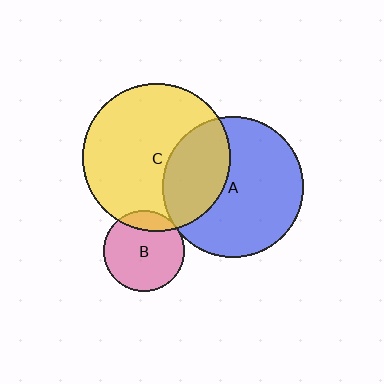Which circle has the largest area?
Circle C (yellow).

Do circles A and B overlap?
Yes.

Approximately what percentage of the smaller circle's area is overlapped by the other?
Approximately 5%.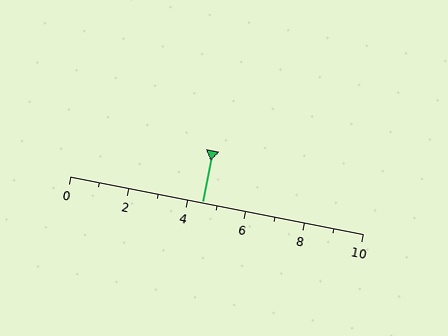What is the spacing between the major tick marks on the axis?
The major ticks are spaced 2 apart.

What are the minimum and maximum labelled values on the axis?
The axis runs from 0 to 10.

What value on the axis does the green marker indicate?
The marker indicates approximately 4.5.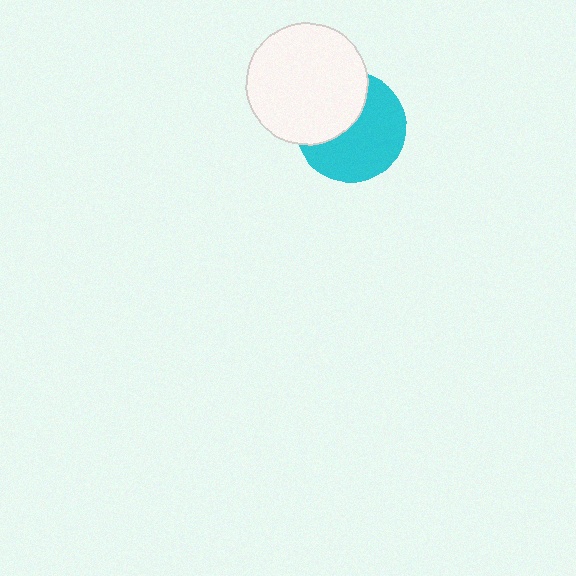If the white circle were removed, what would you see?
You would see the complete cyan circle.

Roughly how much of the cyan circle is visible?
About half of it is visible (roughly 60%).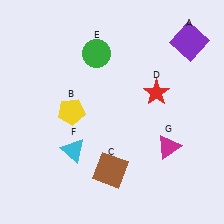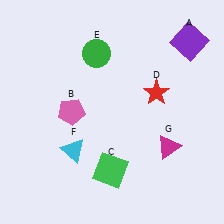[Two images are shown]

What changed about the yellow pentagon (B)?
In Image 1, B is yellow. In Image 2, it changed to pink.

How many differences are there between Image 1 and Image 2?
There are 2 differences between the two images.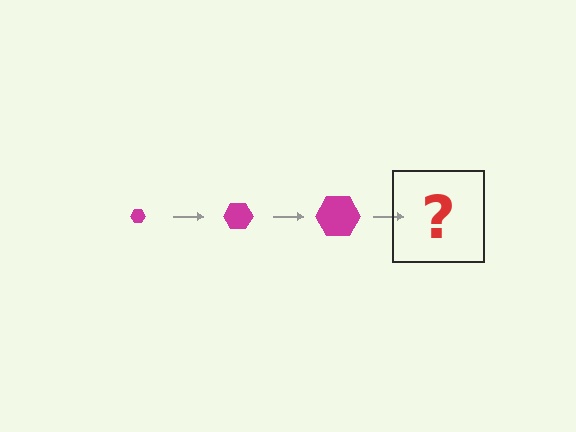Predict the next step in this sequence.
The next step is a magenta hexagon, larger than the previous one.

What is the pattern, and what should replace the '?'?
The pattern is that the hexagon gets progressively larger each step. The '?' should be a magenta hexagon, larger than the previous one.